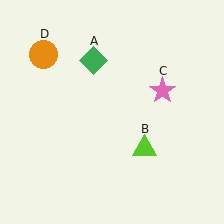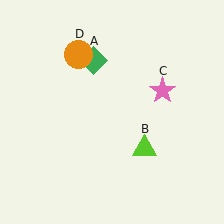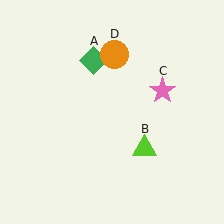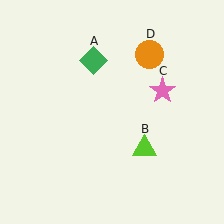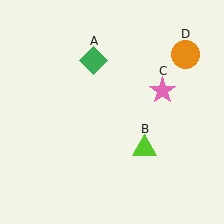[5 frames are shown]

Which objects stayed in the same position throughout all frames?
Green diamond (object A) and lime triangle (object B) and pink star (object C) remained stationary.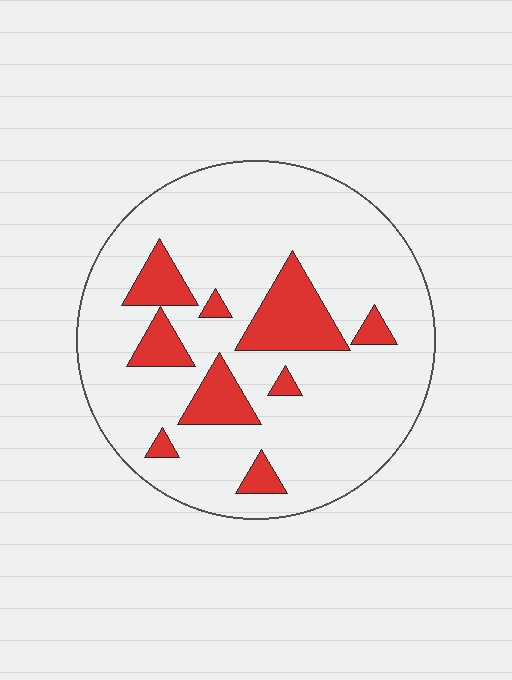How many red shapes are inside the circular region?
9.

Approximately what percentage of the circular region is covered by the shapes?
Approximately 20%.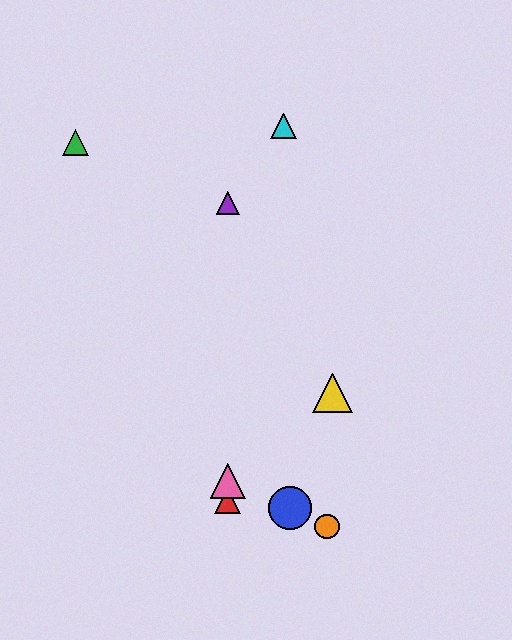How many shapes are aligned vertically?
3 shapes (the red triangle, the purple triangle, the pink triangle) are aligned vertically.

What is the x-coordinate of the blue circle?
The blue circle is at x≈291.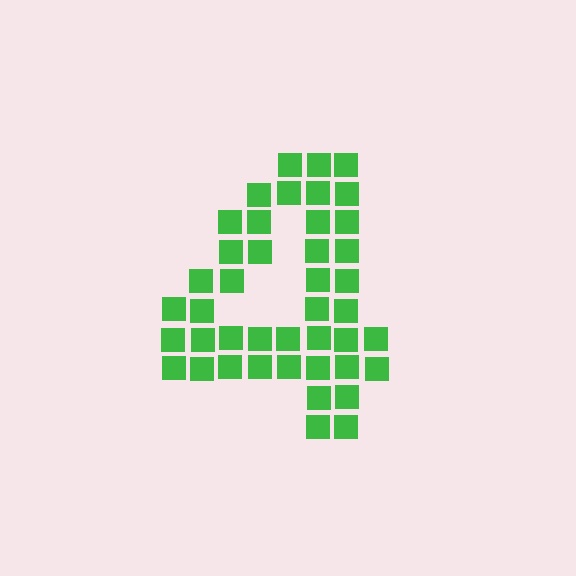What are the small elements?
The small elements are squares.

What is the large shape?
The large shape is the digit 4.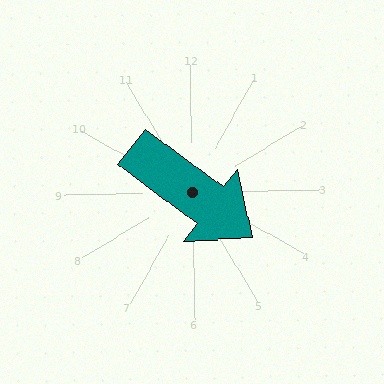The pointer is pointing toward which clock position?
Roughly 4 o'clock.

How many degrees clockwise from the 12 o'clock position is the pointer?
Approximately 128 degrees.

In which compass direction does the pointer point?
Southeast.